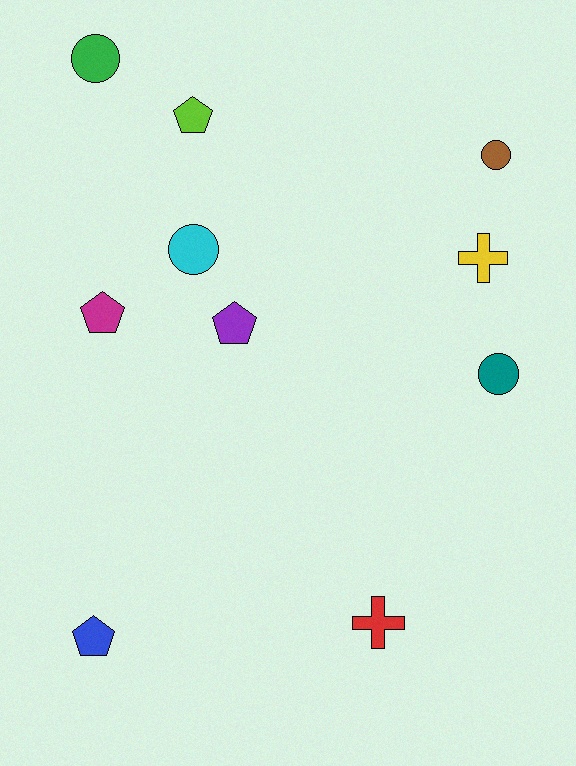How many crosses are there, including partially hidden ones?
There are 2 crosses.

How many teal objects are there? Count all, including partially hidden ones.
There is 1 teal object.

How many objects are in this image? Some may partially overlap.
There are 10 objects.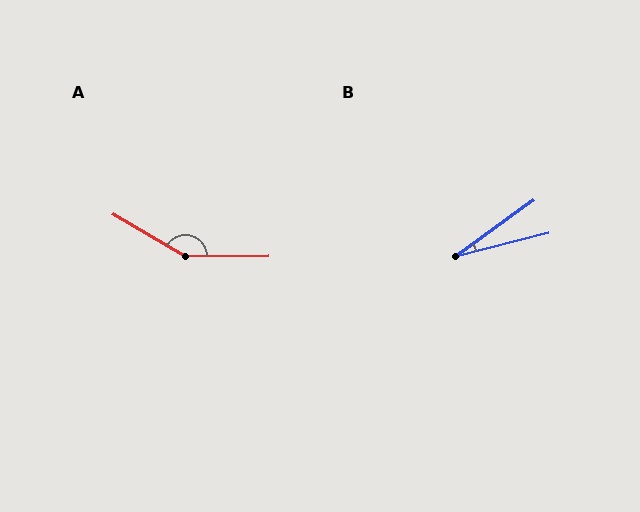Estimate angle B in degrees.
Approximately 22 degrees.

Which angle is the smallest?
B, at approximately 22 degrees.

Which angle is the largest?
A, at approximately 150 degrees.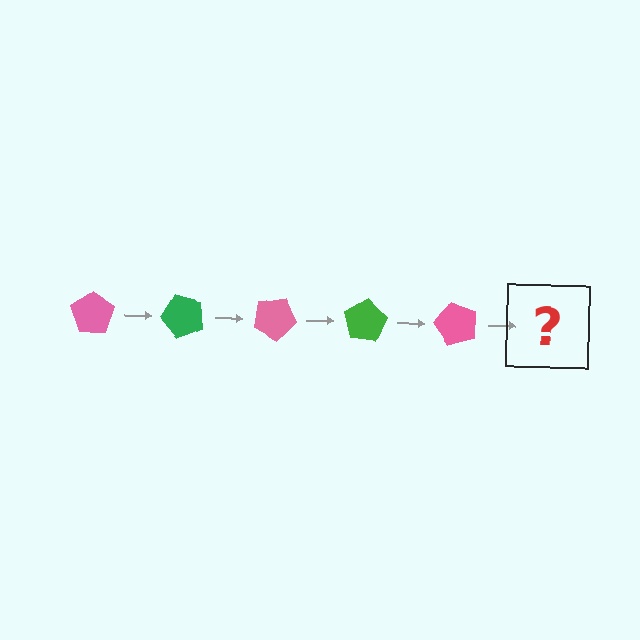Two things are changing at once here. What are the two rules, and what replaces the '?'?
The two rules are that it rotates 50 degrees each step and the color cycles through pink and green. The '?' should be a green pentagon, rotated 250 degrees from the start.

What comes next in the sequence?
The next element should be a green pentagon, rotated 250 degrees from the start.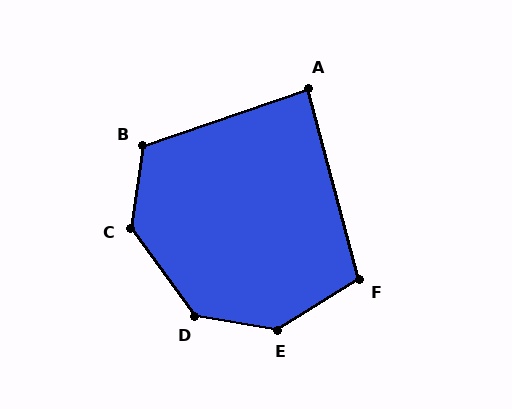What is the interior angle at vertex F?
Approximately 107 degrees (obtuse).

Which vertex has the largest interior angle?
E, at approximately 139 degrees.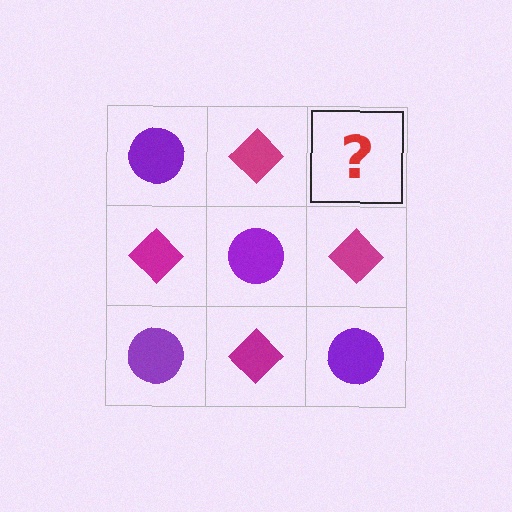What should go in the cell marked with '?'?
The missing cell should contain a purple circle.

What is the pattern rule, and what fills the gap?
The rule is that it alternates purple circle and magenta diamond in a checkerboard pattern. The gap should be filled with a purple circle.